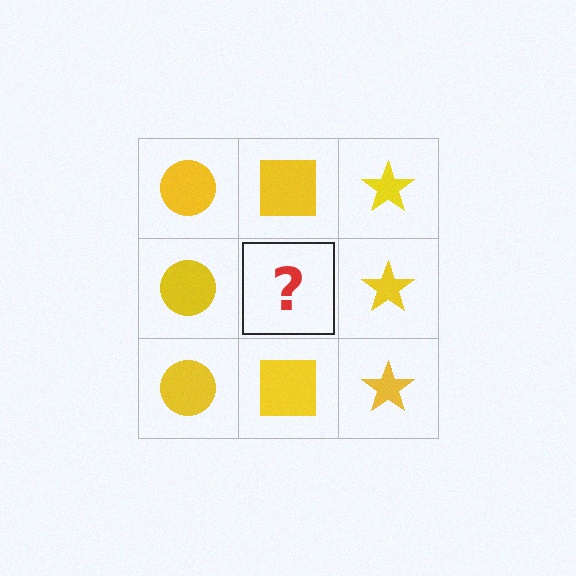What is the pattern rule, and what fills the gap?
The rule is that each column has a consistent shape. The gap should be filled with a yellow square.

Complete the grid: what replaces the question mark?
The question mark should be replaced with a yellow square.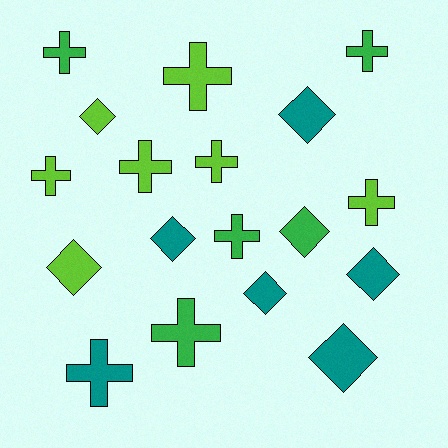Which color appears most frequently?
Lime, with 7 objects.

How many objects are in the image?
There are 18 objects.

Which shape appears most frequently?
Cross, with 10 objects.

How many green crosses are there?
There are 4 green crosses.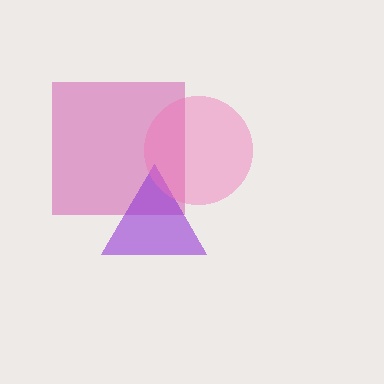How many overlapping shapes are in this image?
There are 3 overlapping shapes in the image.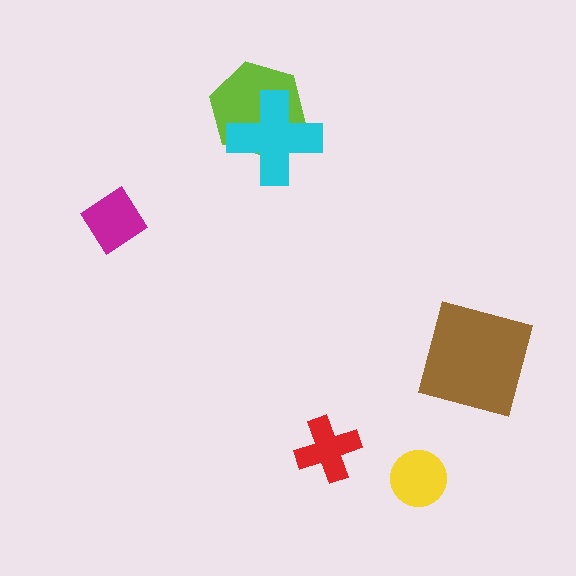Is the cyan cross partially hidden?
No, no other shape covers it.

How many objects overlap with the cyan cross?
1 object overlaps with the cyan cross.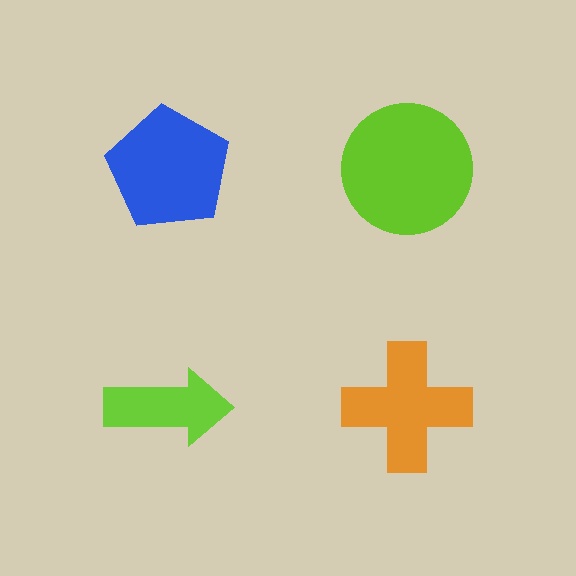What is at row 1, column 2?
A lime circle.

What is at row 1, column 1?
A blue pentagon.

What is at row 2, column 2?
An orange cross.